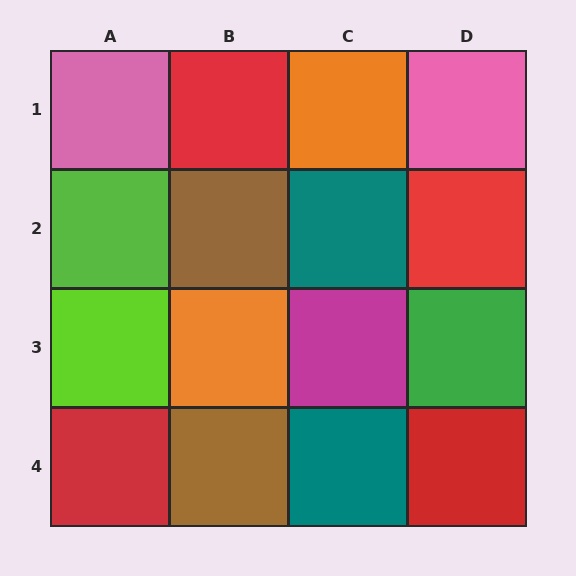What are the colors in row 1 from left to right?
Pink, red, orange, pink.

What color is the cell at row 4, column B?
Brown.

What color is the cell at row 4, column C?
Teal.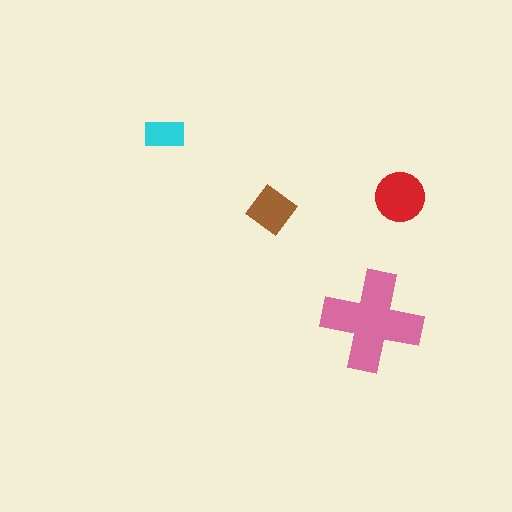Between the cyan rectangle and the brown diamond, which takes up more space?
The brown diamond.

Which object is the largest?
The pink cross.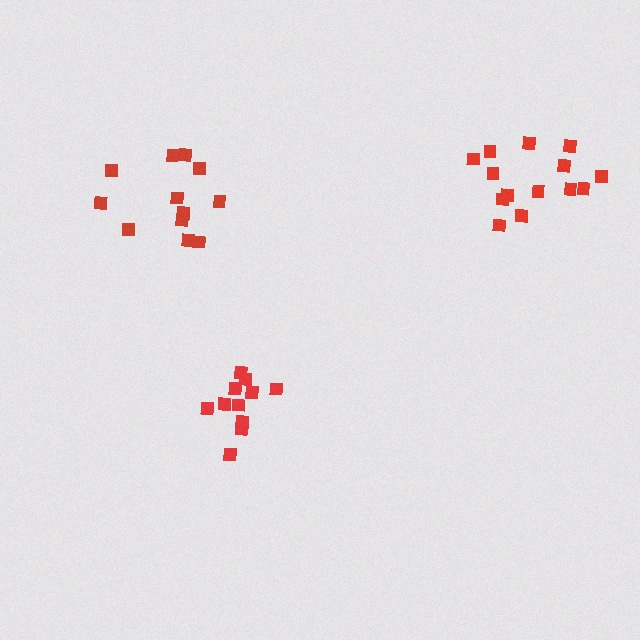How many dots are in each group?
Group 1: 14 dots, Group 2: 12 dots, Group 3: 11 dots (37 total).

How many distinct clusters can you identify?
There are 3 distinct clusters.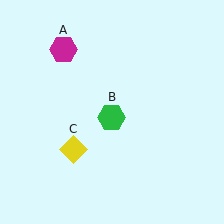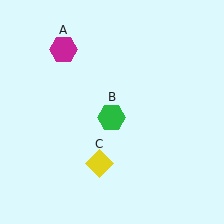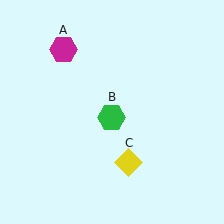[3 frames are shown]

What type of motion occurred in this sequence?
The yellow diamond (object C) rotated counterclockwise around the center of the scene.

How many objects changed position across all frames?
1 object changed position: yellow diamond (object C).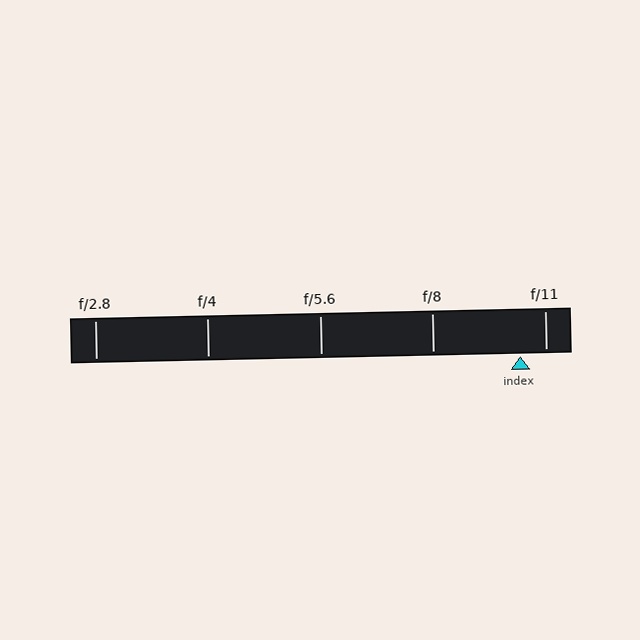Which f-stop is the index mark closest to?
The index mark is closest to f/11.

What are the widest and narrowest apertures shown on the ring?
The widest aperture shown is f/2.8 and the narrowest is f/11.